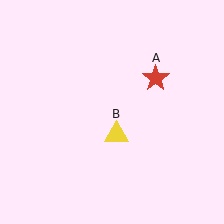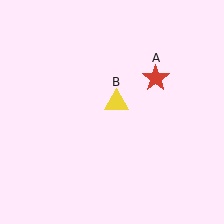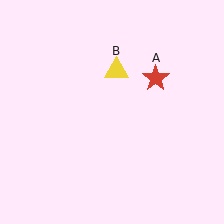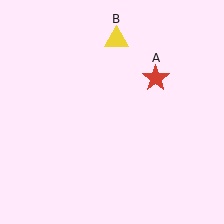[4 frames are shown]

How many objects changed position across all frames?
1 object changed position: yellow triangle (object B).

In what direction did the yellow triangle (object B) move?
The yellow triangle (object B) moved up.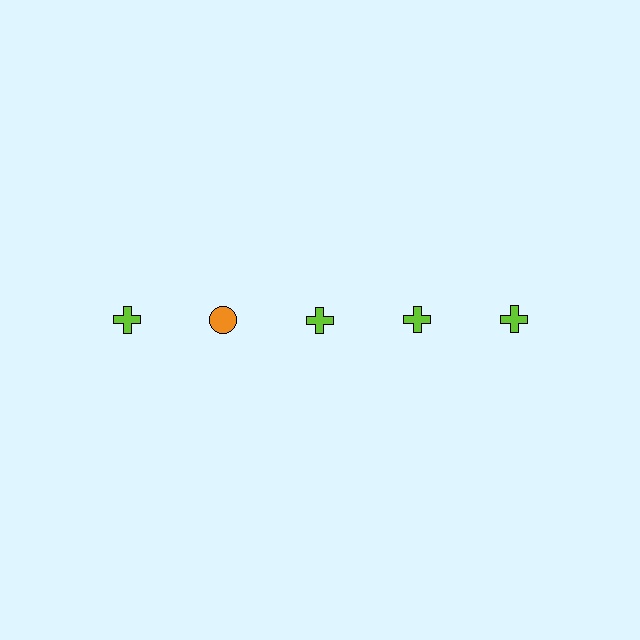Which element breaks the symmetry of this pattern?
The orange circle in the top row, second from left column breaks the symmetry. All other shapes are lime crosses.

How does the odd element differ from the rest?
It differs in both color (orange instead of lime) and shape (circle instead of cross).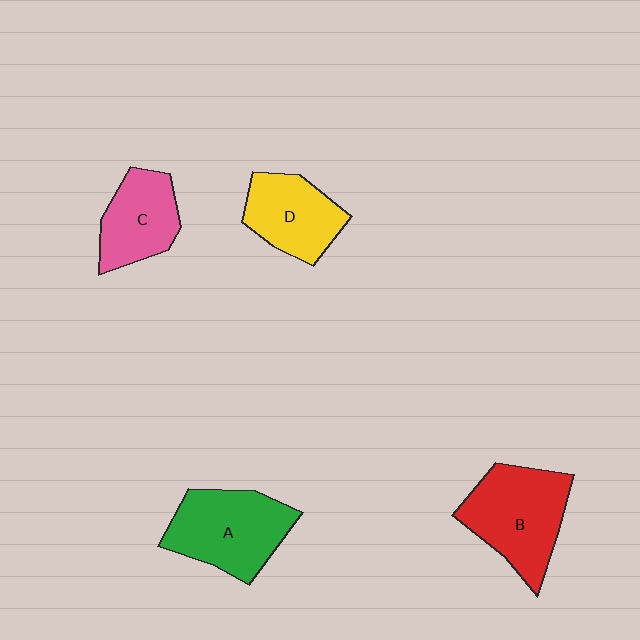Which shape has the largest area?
Shape B (red).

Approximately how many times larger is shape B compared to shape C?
Approximately 1.4 times.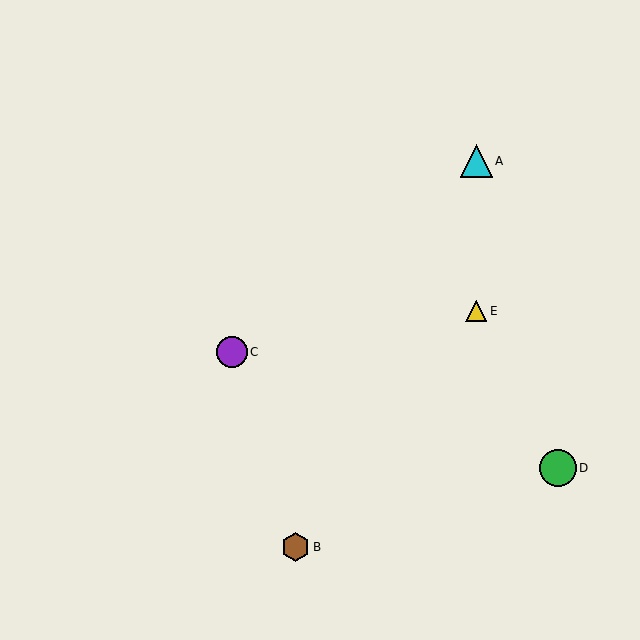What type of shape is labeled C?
Shape C is a purple circle.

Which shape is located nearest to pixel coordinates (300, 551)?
The brown hexagon (labeled B) at (296, 547) is nearest to that location.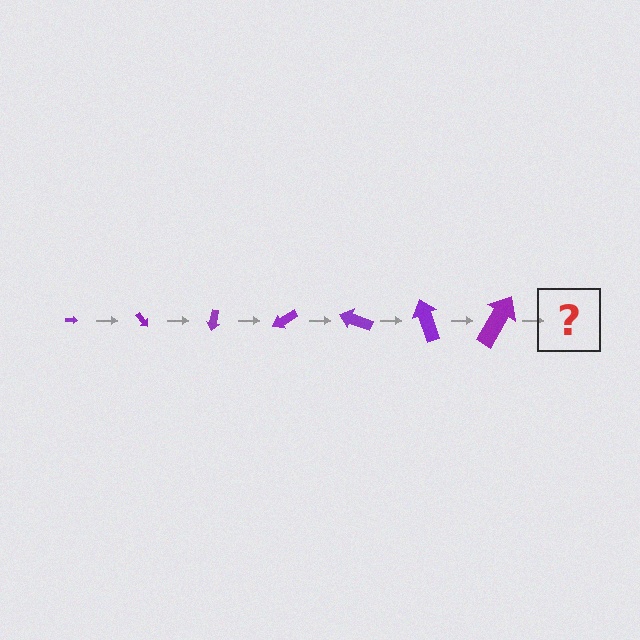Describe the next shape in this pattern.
It should be an arrow, larger than the previous one and rotated 350 degrees from the start.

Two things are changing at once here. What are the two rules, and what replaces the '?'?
The two rules are that the arrow grows larger each step and it rotates 50 degrees each step. The '?' should be an arrow, larger than the previous one and rotated 350 degrees from the start.